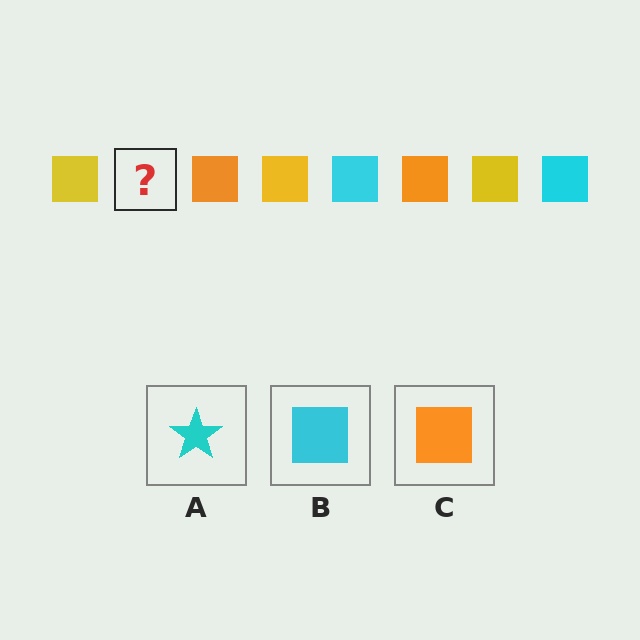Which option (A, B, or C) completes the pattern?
B.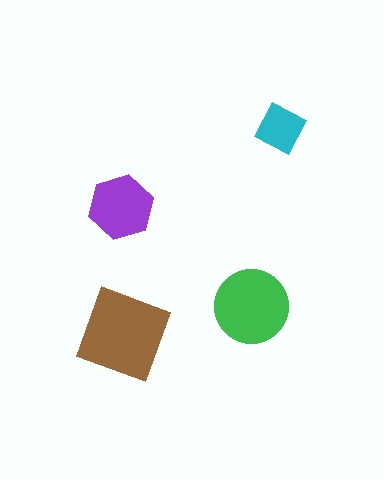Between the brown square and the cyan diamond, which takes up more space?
The brown square.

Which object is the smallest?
The cyan diamond.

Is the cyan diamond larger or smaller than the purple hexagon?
Smaller.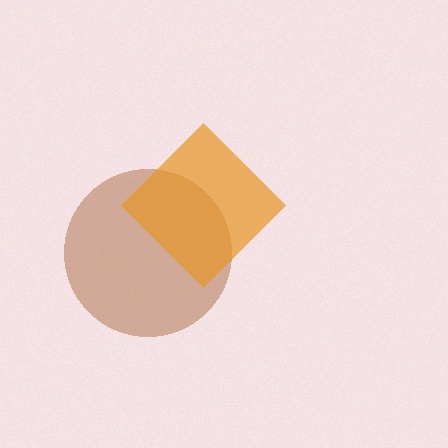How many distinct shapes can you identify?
There are 2 distinct shapes: a brown circle, an orange diamond.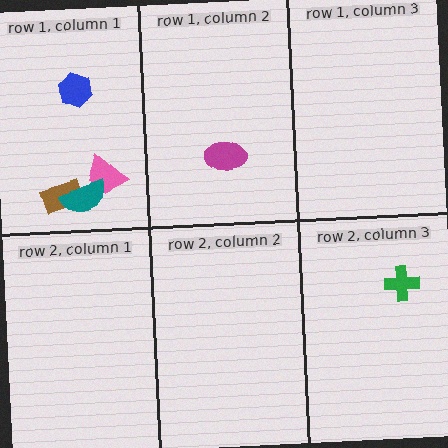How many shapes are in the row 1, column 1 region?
4.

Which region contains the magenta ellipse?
The row 1, column 2 region.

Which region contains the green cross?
The row 2, column 3 region.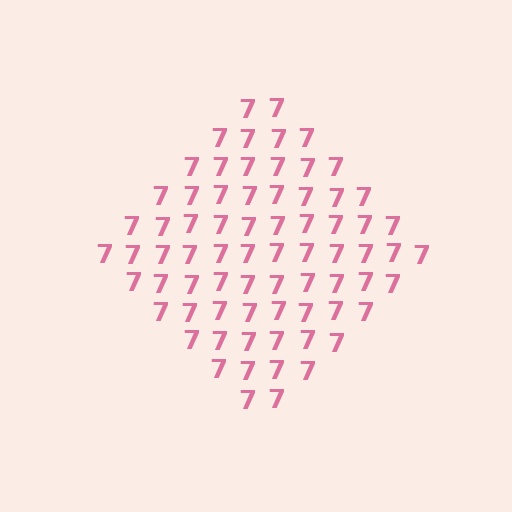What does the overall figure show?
The overall figure shows a diamond.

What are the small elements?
The small elements are digit 7's.